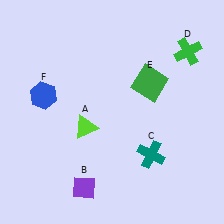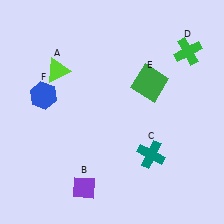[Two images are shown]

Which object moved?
The lime triangle (A) moved up.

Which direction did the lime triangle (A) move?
The lime triangle (A) moved up.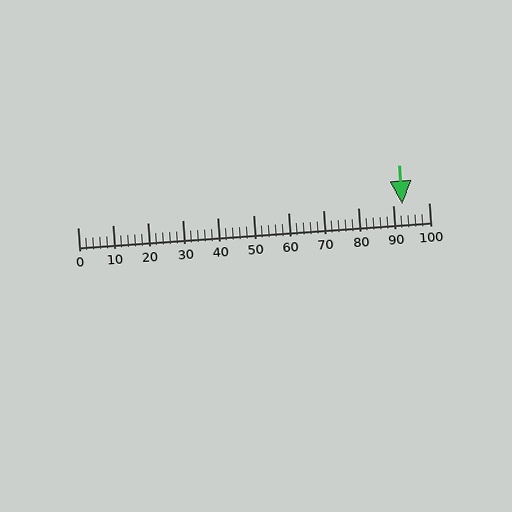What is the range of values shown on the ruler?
The ruler shows values from 0 to 100.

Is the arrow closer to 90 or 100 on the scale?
The arrow is closer to 90.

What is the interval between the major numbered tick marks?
The major tick marks are spaced 10 units apart.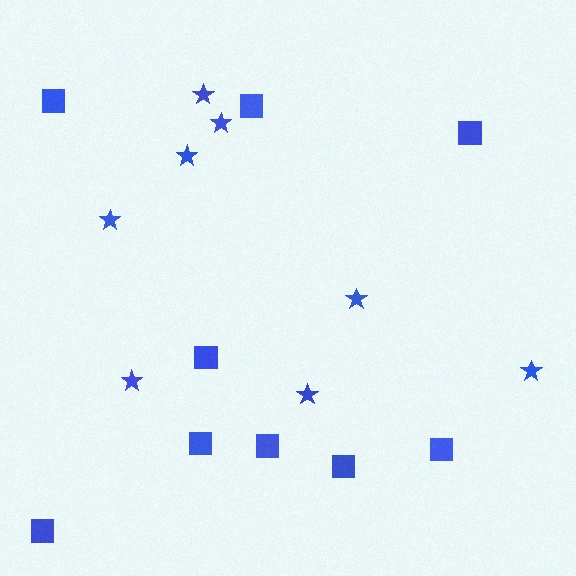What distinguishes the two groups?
There are 2 groups: one group of stars (8) and one group of squares (9).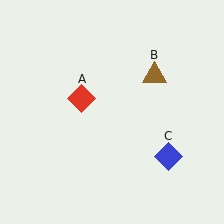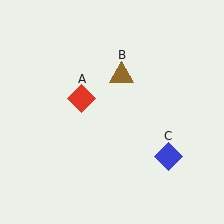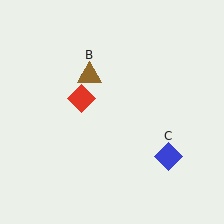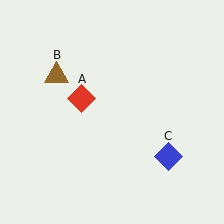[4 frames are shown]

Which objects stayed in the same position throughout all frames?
Red diamond (object A) and blue diamond (object C) remained stationary.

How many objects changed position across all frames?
1 object changed position: brown triangle (object B).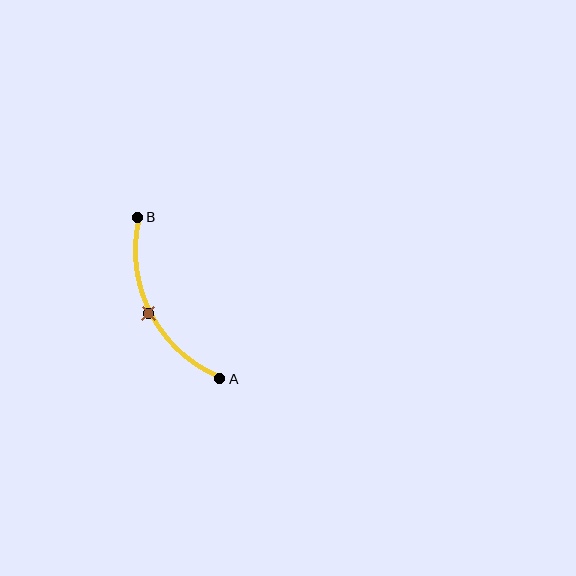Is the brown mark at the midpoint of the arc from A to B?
Yes. The brown mark lies on the arc at equal arc-length from both A and B — it is the arc midpoint.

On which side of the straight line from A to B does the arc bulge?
The arc bulges to the left of the straight line connecting A and B.